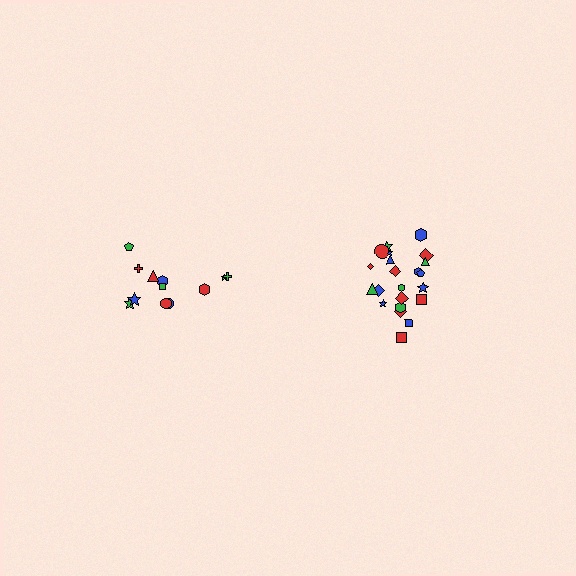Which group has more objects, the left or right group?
The right group.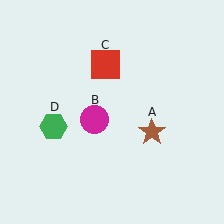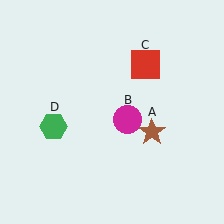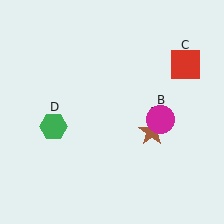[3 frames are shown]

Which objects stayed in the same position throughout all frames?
Brown star (object A) and green hexagon (object D) remained stationary.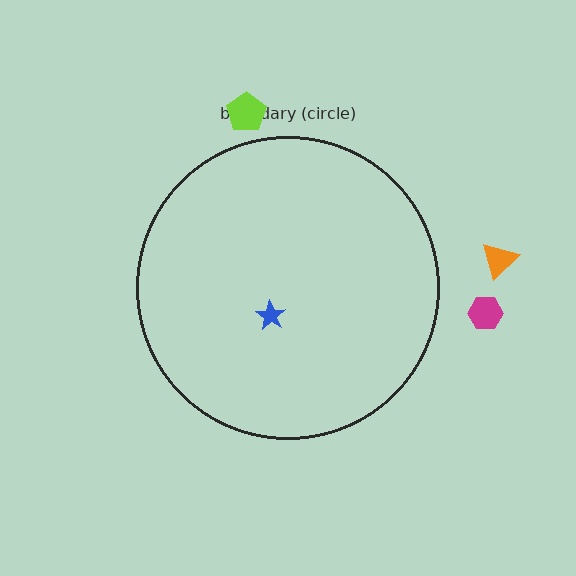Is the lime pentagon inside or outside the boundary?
Outside.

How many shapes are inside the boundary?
1 inside, 3 outside.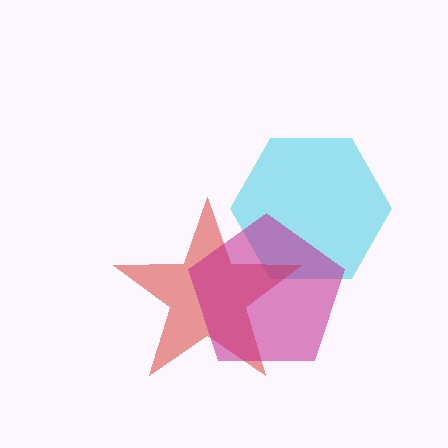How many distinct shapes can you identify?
There are 3 distinct shapes: a cyan hexagon, a red star, a magenta pentagon.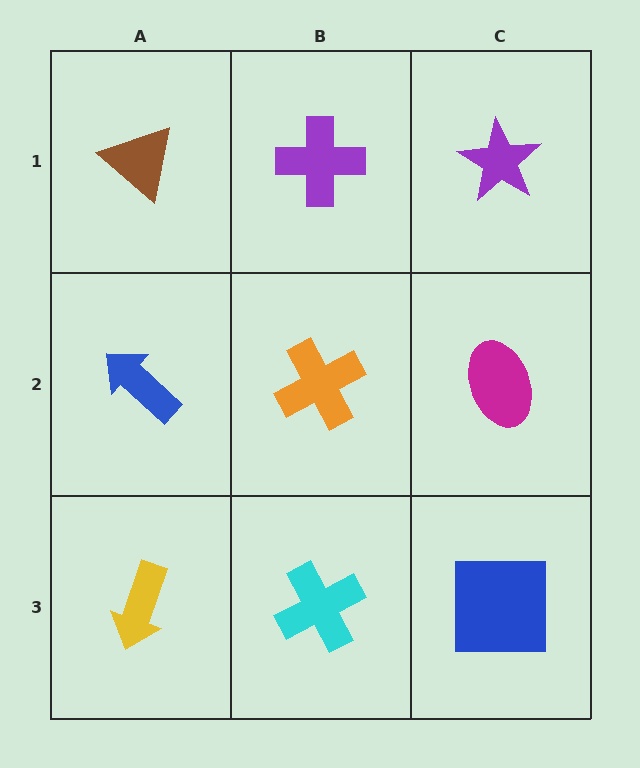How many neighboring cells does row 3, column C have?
2.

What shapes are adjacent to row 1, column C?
A magenta ellipse (row 2, column C), a purple cross (row 1, column B).